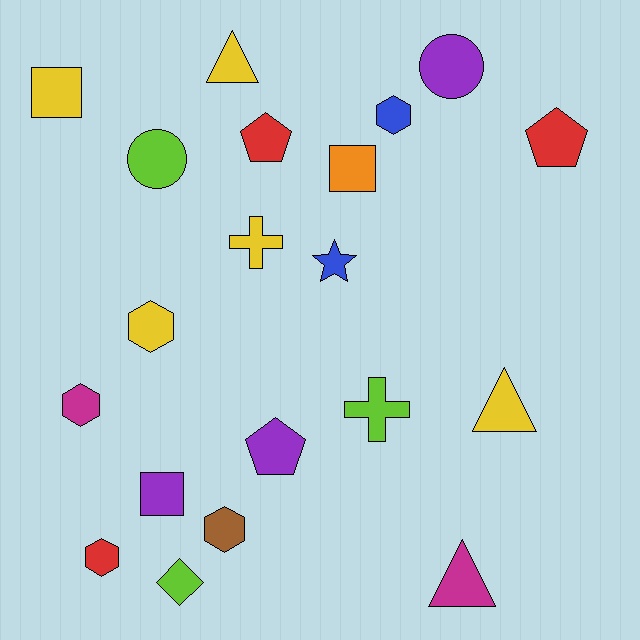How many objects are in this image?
There are 20 objects.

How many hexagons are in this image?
There are 5 hexagons.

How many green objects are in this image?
There are no green objects.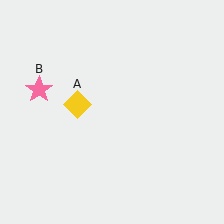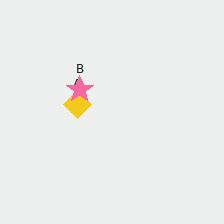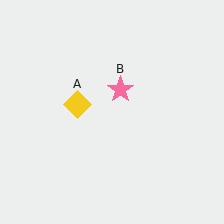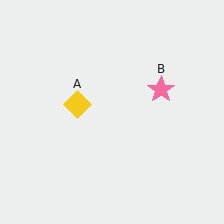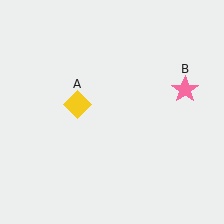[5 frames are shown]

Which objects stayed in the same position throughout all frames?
Yellow diamond (object A) remained stationary.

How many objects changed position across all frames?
1 object changed position: pink star (object B).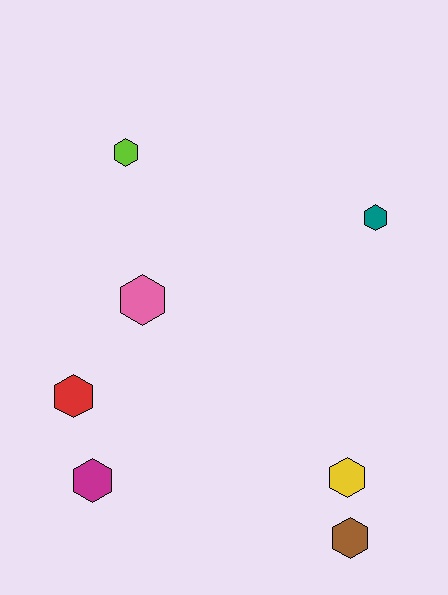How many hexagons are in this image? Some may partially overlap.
There are 7 hexagons.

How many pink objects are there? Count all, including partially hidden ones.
There is 1 pink object.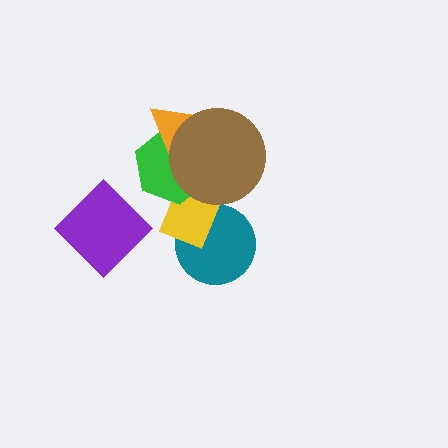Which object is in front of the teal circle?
The yellow rectangle is in front of the teal circle.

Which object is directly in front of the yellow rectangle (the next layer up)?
The green hexagon is directly in front of the yellow rectangle.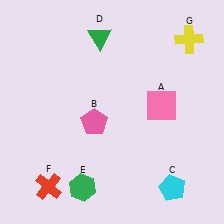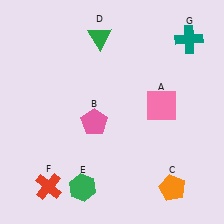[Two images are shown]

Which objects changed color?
C changed from cyan to orange. G changed from yellow to teal.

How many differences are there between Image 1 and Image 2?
There are 2 differences between the two images.